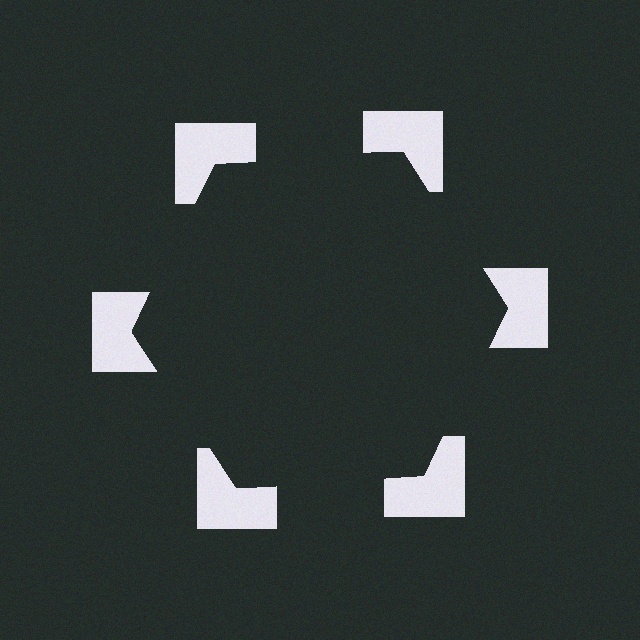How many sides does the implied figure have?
6 sides.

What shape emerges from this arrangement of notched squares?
An illusory hexagon — its edges are inferred from the aligned wedge cuts in the notched squares, not physically drawn.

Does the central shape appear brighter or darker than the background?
It typically appears slightly darker than the background, even though no actual brightness change is drawn.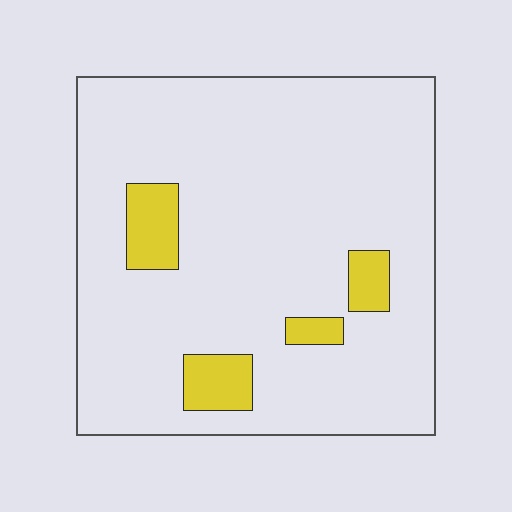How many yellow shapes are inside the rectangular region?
4.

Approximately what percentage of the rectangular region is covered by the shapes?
Approximately 10%.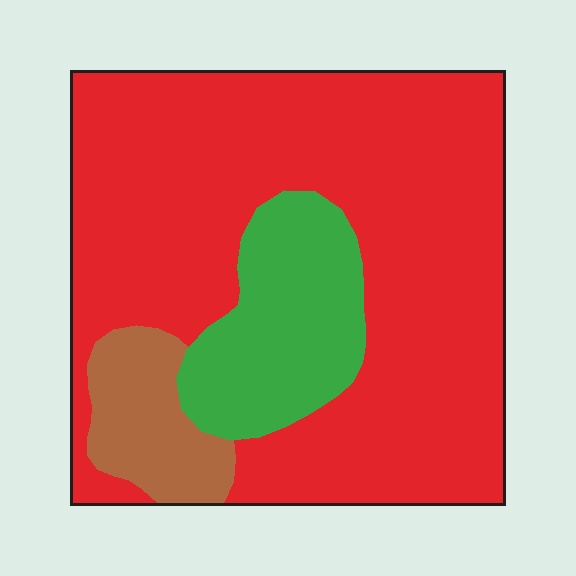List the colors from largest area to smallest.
From largest to smallest: red, green, brown.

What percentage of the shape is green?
Green takes up about one sixth (1/6) of the shape.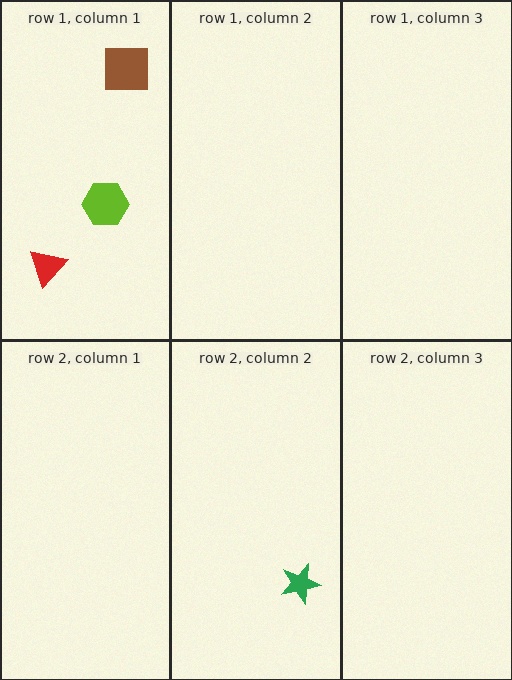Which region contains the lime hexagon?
The row 1, column 1 region.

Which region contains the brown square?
The row 1, column 1 region.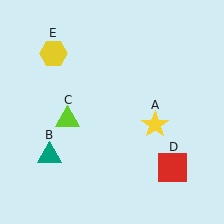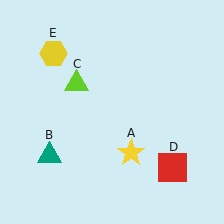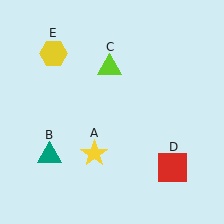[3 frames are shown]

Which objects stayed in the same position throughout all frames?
Teal triangle (object B) and red square (object D) and yellow hexagon (object E) remained stationary.